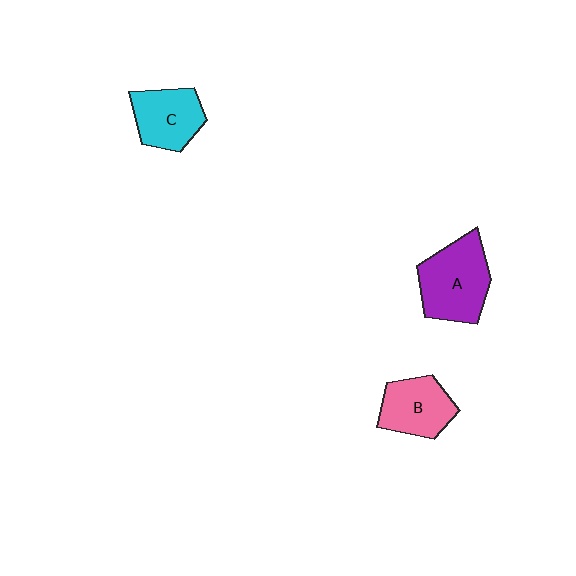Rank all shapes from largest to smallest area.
From largest to smallest: A (purple), C (cyan), B (pink).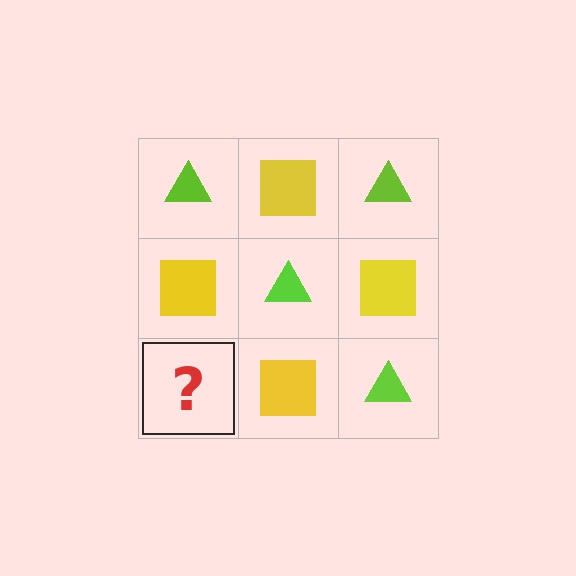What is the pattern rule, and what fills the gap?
The rule is that it alternates lime triangle and yellow square in a checkerboard pattern. The gap should be filled with a lime triangle.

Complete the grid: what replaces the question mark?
The question mark should be replaced with a lime triangle.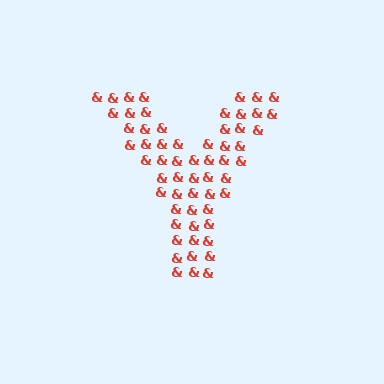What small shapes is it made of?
It is made of small ampersands.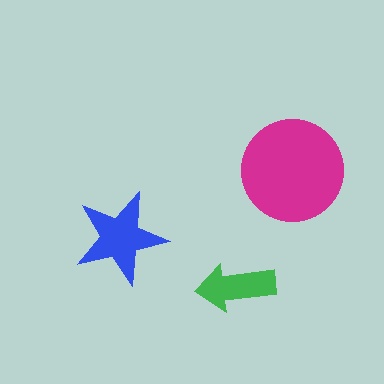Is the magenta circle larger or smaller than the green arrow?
Larger.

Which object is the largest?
The magenta circle.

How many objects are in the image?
There are 3 objects in the image.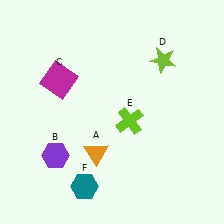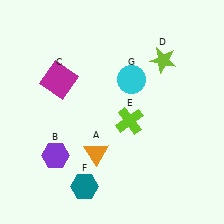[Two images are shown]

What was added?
A cyan circle (G) was added in Image 2.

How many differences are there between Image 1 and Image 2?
There is 1 difference between the two images.